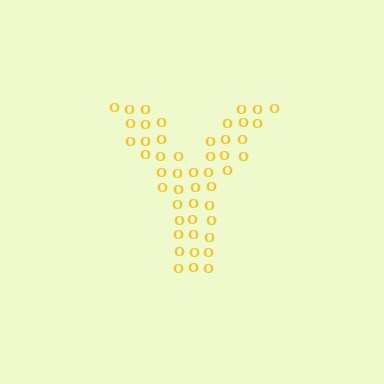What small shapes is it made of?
It is made of small letter O's.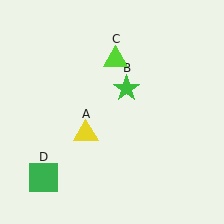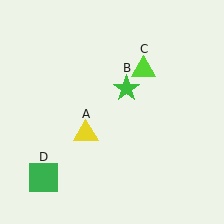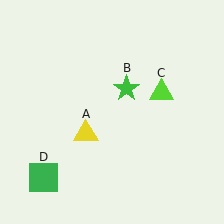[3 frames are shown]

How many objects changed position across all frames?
1 object changed position: lime triangle (object C).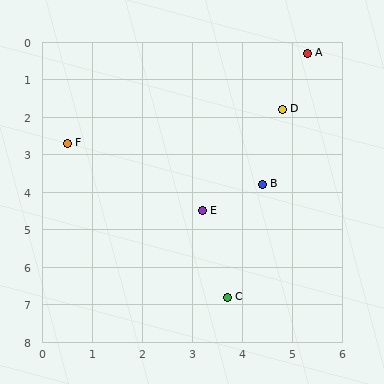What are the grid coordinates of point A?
Point A is at approximately (5.3, 0.3).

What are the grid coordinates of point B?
Point B is at approximately (4.4, 3.8).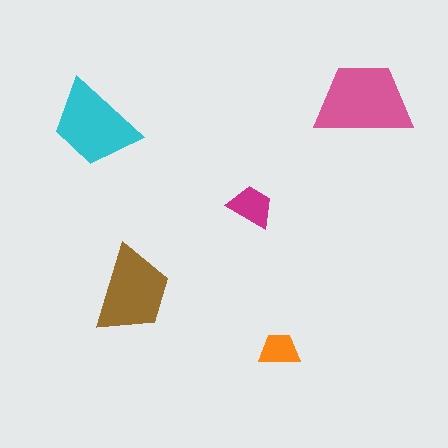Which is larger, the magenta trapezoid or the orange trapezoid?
The magenta one.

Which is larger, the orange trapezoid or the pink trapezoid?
The pink one.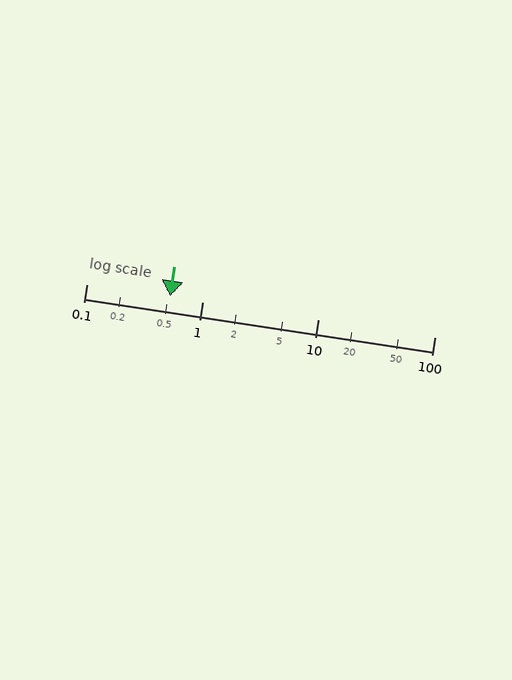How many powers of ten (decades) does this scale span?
The scale spans 3 decades, from 0.1 to 100.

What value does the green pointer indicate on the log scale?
The pointer indicates approximately 0.53.